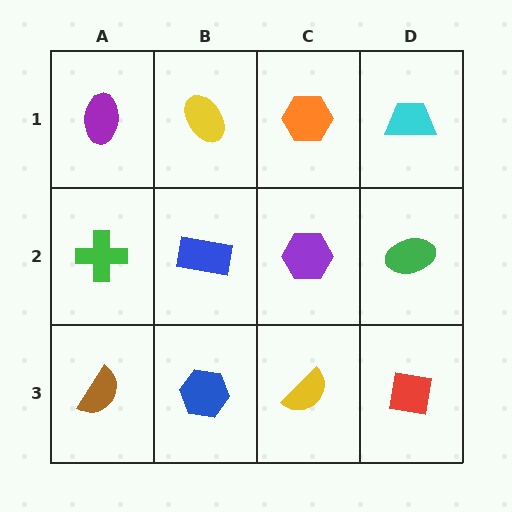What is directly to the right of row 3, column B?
A yellow semicircle.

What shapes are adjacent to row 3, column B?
A blue rectangle (row 2, column B), a brown semicircle (row 3, column A), a yellow semicircle (row 3, column C).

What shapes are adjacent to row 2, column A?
A purple ellipse (row 1, column A), a brown semicircle (row 3, column A), a blue rectangle (row 2, column B).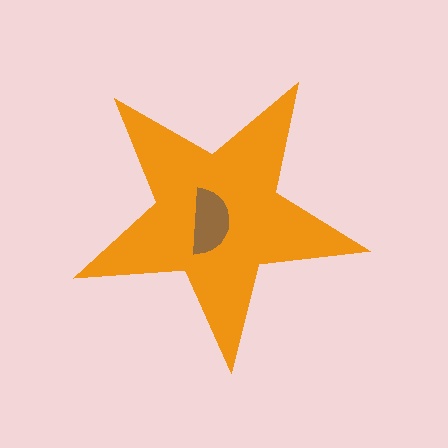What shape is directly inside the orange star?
The brown semicircle.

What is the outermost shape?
The orange star.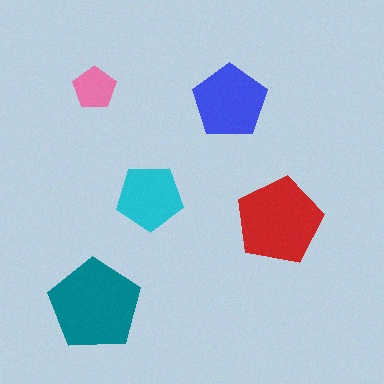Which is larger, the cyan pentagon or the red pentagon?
The red one.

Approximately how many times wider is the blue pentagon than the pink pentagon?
About 1.5 times wider.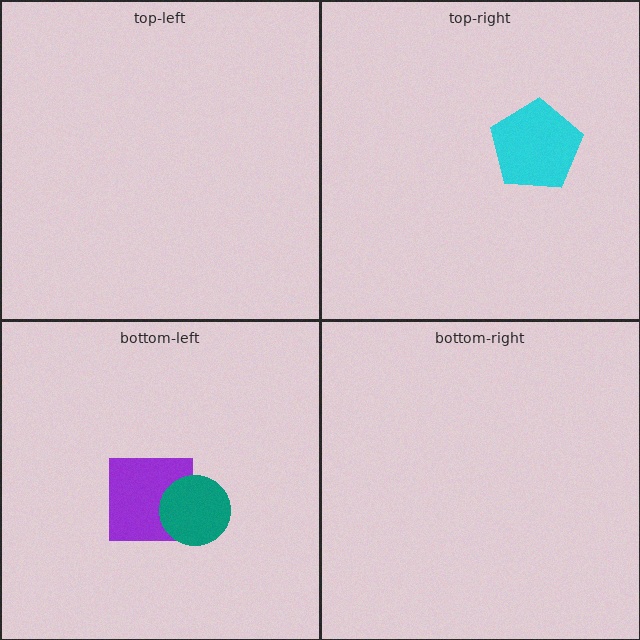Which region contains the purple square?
The bottom-left region.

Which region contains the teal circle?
The bottom-left region.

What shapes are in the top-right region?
The cyan pentagon.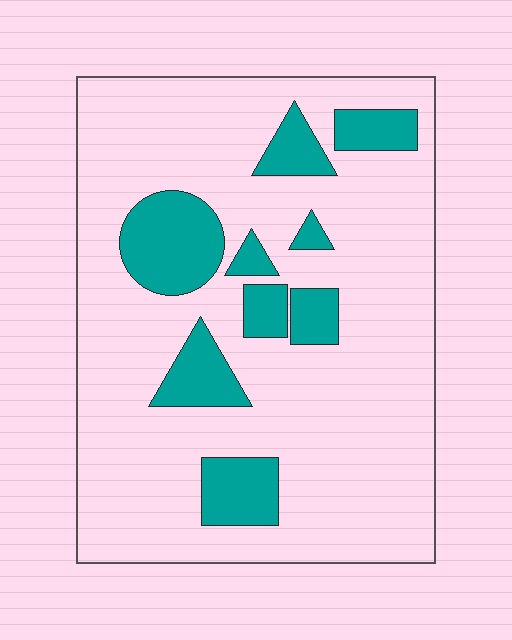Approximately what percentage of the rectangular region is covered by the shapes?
Approximately 20%.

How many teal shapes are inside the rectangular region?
9.